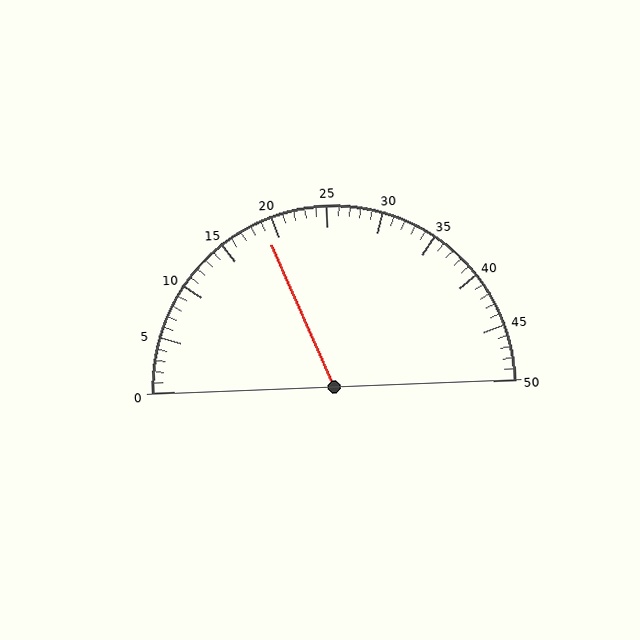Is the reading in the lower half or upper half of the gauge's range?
The reading is in the lower half of the range (0 to 50).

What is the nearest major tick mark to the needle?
The nearest major tick mark is 20.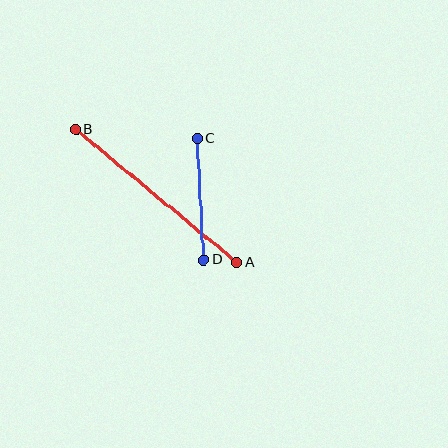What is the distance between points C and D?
The distance is approximately 122 pixels.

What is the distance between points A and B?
The distance is approximately 209 pixels.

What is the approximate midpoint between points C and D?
The midpoint is at approximately (200, 199) pixels.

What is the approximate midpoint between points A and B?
The midpoint is at approximately (156, 196) pixels.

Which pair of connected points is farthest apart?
Points A and B are farthest apart.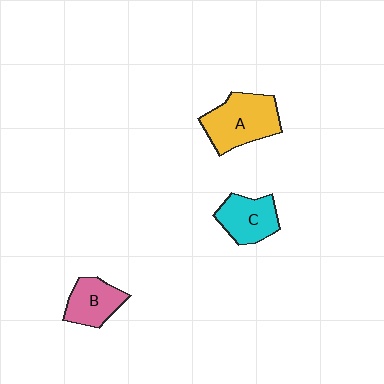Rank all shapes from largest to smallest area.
From largest to smallest: A (yellow), C (cyan), B (pink).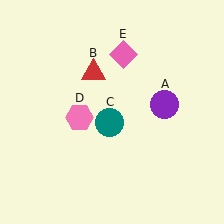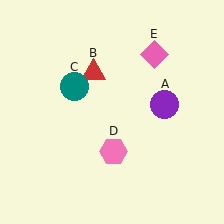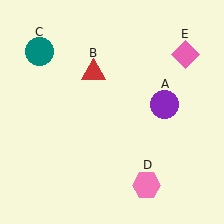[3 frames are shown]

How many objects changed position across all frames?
3 objects changed position: teal circle (object C), pink hexagon (object D), pink diamond (object E).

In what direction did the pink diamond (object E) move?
The pink diamond (object E) moved right.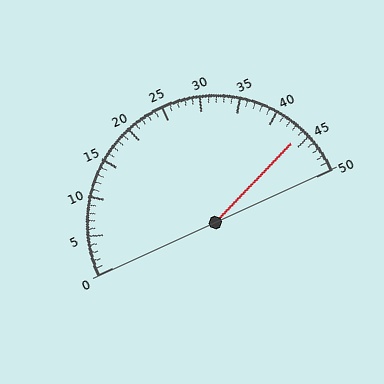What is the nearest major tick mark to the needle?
The nearest major tick mark is 45.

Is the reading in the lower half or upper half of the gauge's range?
The reading is in the upper half of the range (0 to 50).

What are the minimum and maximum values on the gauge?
The gauge ranges from 0 to 50.